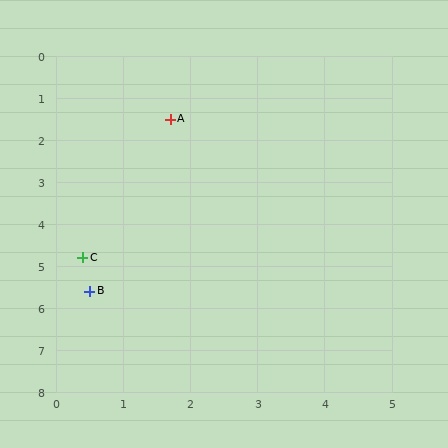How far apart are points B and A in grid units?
Points B and A are about 4.3 grid units apart.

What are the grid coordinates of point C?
Point C is at approximately (0.4, 4.8).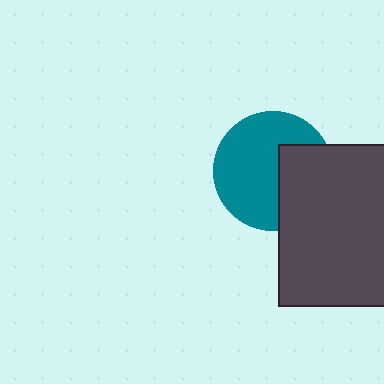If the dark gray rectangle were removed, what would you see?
You would see the complete teal circle.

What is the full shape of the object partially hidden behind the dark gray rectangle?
The partially hidden object is a teal circle.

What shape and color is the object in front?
The object in front is a dark gray rectangle.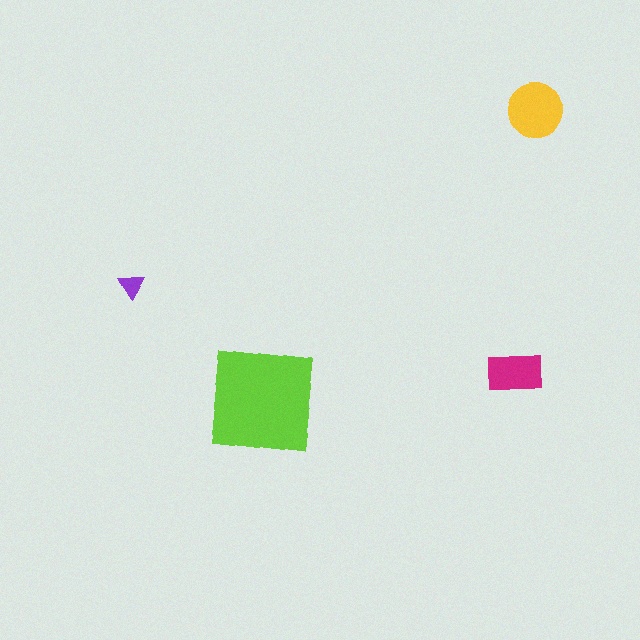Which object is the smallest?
The purple triangle.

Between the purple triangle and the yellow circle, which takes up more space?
The yellow circle.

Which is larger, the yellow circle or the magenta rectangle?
The yellow circle.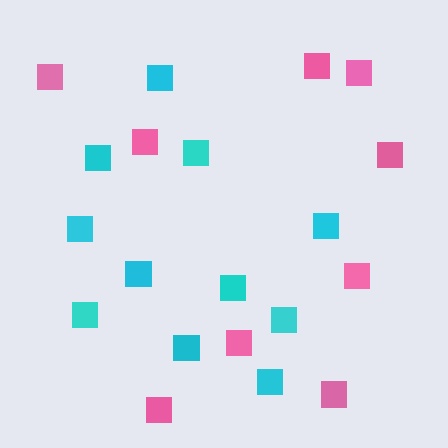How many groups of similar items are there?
There are 2 groups: one group of cyan squares (11) and one group of pink squares (9).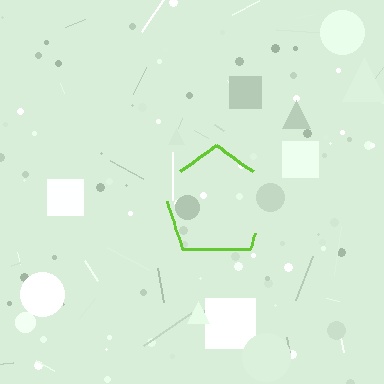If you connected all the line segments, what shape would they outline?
They would outline a pentagon.